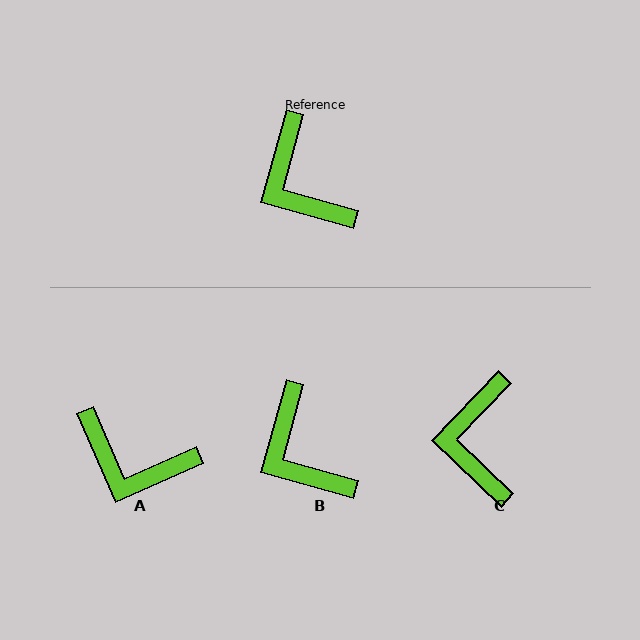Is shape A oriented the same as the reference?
No, it is off by about 39 degrees.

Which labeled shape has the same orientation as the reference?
B.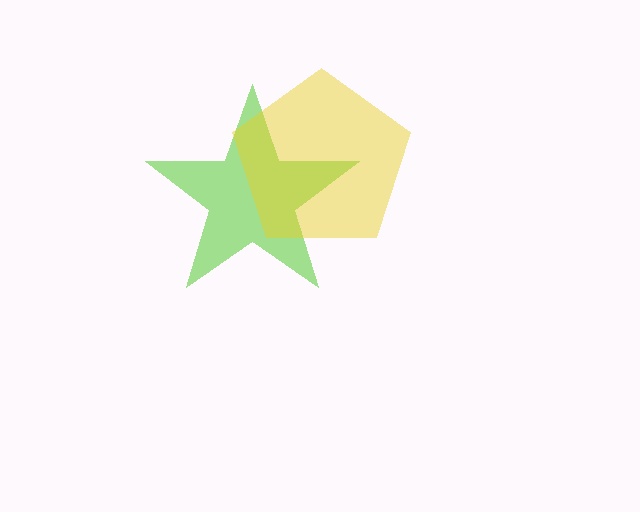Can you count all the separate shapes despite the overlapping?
Yes, there are 2 separate shapes.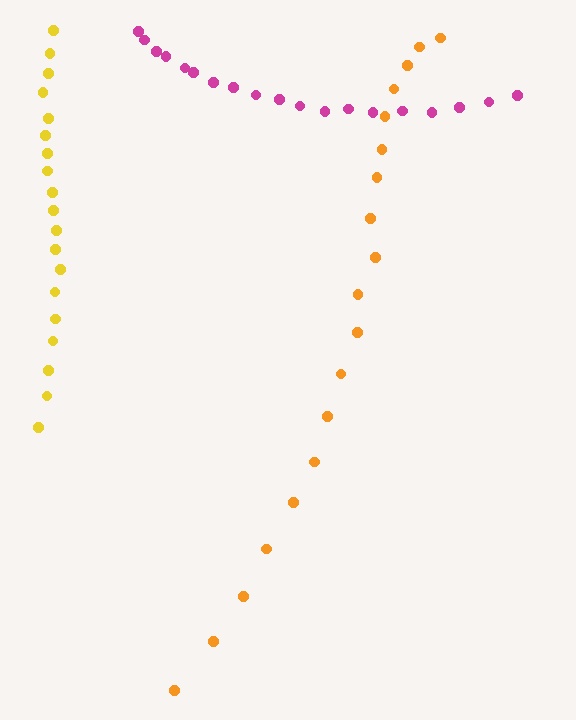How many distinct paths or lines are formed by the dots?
There are 3 distinct paths.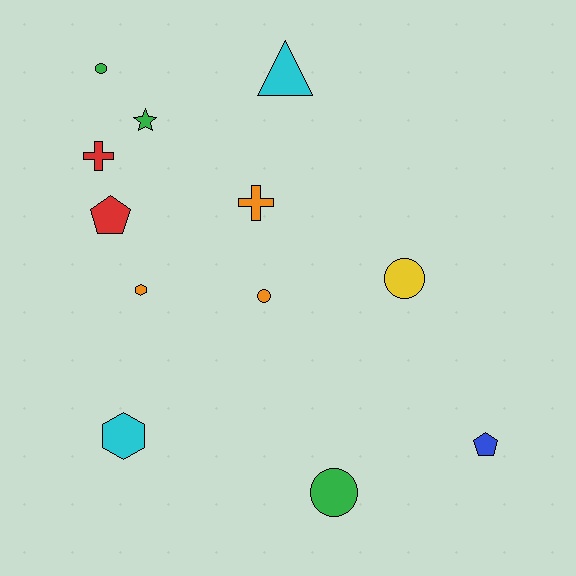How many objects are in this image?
There are 12 objects.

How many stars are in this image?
There is 1 star.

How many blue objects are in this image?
There is 1 blue object.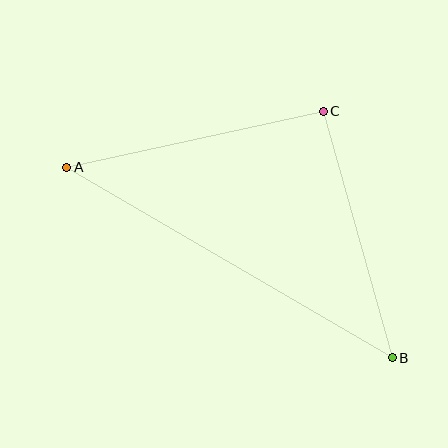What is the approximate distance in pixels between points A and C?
The distance between A and C is approximately 262 pixels.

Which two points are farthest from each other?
Points A and B are farthest from each other.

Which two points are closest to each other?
Points B and C are closest to each other.